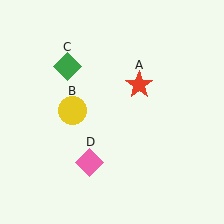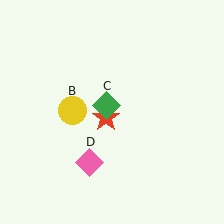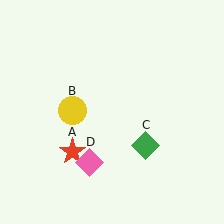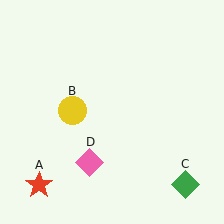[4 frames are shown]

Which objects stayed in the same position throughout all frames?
Yellow circle (object B) and pink diamond (object D) remained stationary.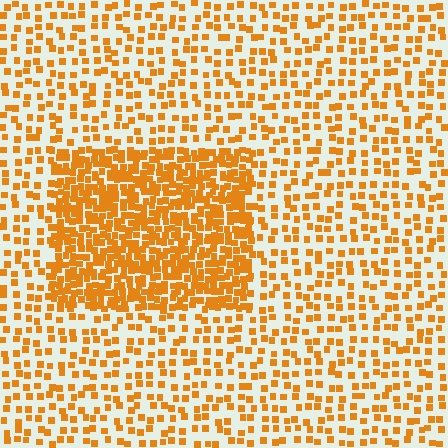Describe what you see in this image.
The image contains small orange elements arranged at two different densities. A rectangle-shaped region is visible where the elements are more densely packed than the surrounding area.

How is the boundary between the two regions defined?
The boundary is defined by a change in element density (approximately 2.5x ratio). All elements are the same color, size, and shape.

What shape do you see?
I see a rectangle.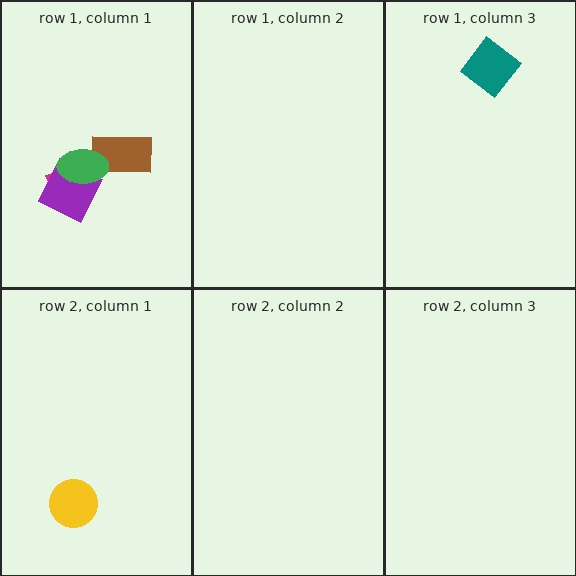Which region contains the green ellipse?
The row 1, column 1 region.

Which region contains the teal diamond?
The row 1, column 3 region.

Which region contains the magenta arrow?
The row 1, column 1 region.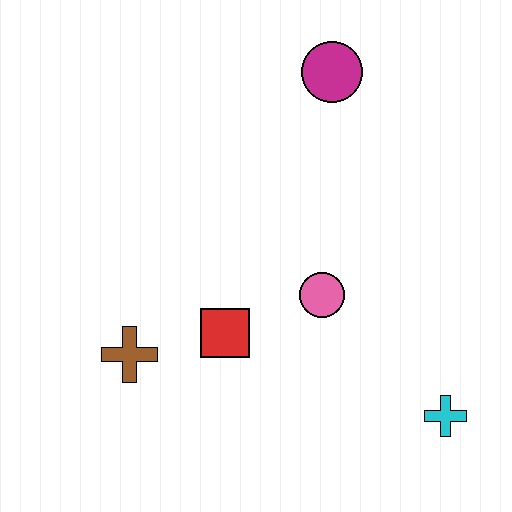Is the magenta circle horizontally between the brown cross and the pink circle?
No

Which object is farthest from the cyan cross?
The magenta circle is farthest from the cyan cross.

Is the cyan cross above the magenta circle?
No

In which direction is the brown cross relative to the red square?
The brown cross is to the left of the red square.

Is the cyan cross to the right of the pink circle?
Yes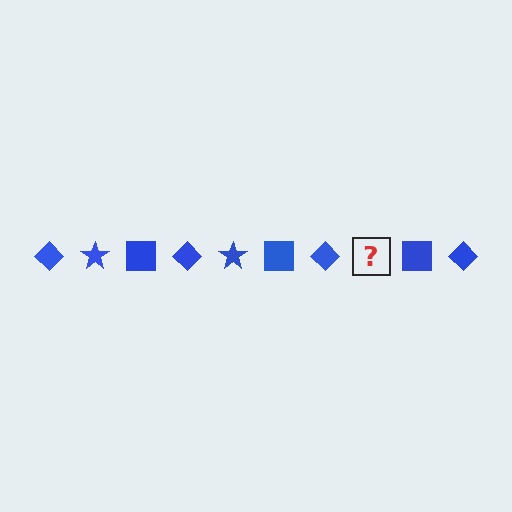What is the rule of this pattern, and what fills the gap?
The rule is that the pattern cycles through diamond, star, square shapes in blue. The gap should be filled with a blue star.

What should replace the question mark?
The question mark should be replaced with a blue star.